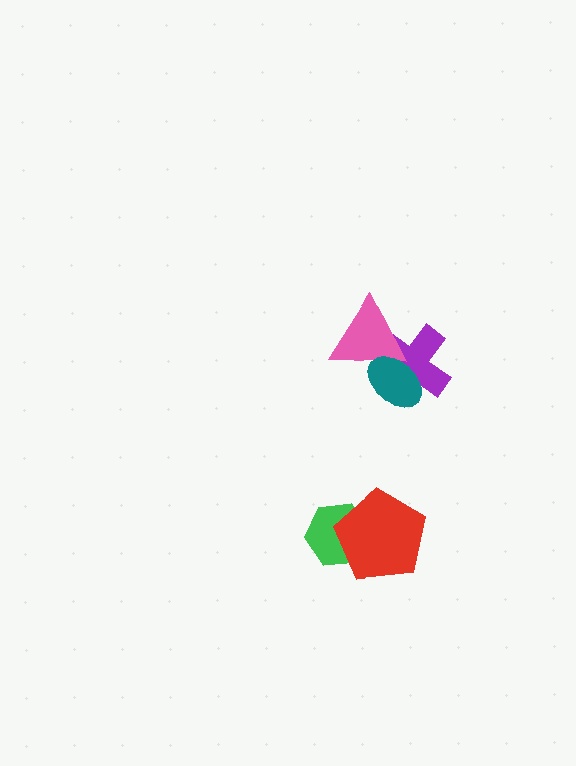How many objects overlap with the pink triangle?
2 objects overlap with the pink triangle.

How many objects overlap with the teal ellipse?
2 objects overlap with the teal ellipse.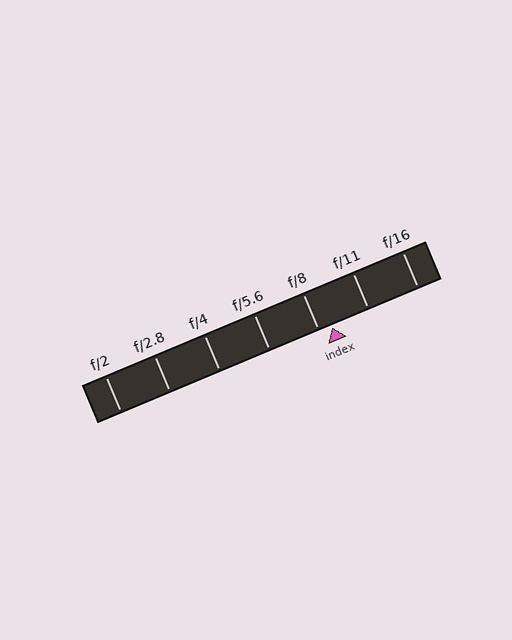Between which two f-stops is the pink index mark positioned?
The index mark is between f/8 and f/11.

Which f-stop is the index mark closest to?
The index mark is closest to f/8.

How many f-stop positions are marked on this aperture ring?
There are 7 f-stop positions marked.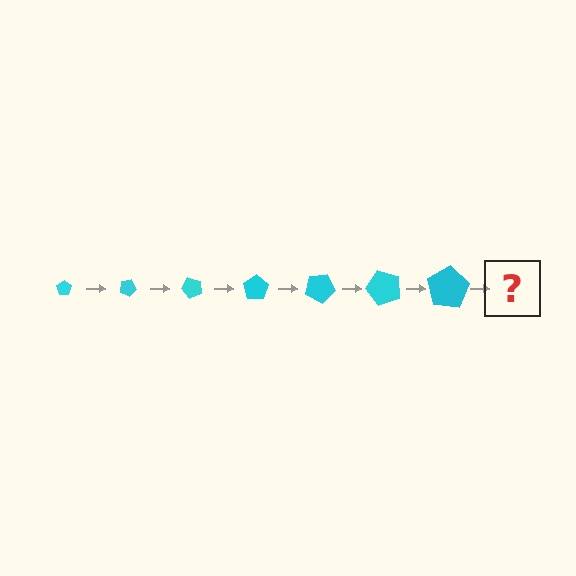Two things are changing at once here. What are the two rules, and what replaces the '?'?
The two rules are that the pentagon grows larger each step and it rotates 25 degrees each step. The '?' should be a pentagon, larger than the previous one and rotated 175 degrees from the start.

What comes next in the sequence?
The next element should be a pentagon, larger than the previous one and rotated 175 degrees from the start.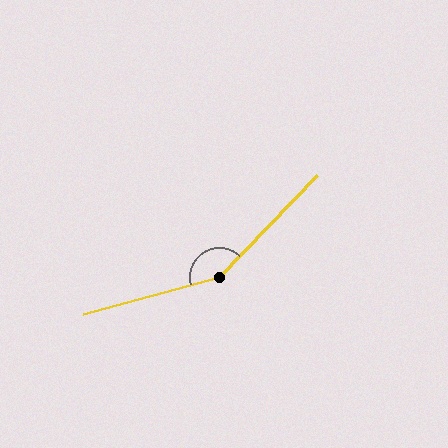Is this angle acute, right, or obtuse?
It is obtuse.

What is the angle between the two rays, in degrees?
Approximately 149 degrees.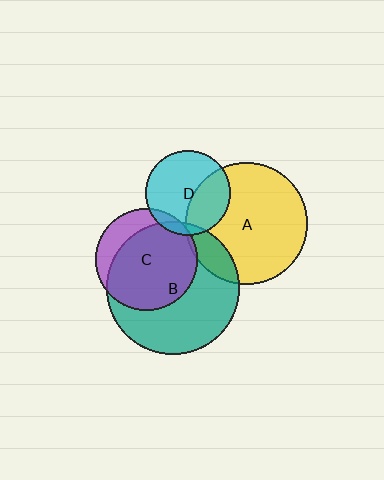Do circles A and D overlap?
Yes.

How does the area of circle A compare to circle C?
Approximately 1.4 times.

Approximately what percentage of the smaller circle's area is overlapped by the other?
Approximately 35%.